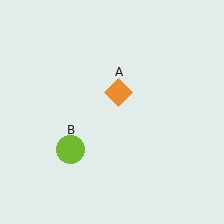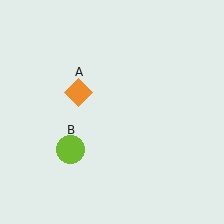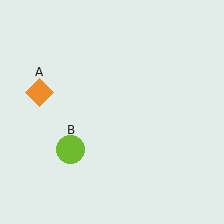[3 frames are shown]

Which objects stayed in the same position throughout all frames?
Lime circle (object B) remained stationary.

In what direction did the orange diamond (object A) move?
The orange diamond (object A) moved left.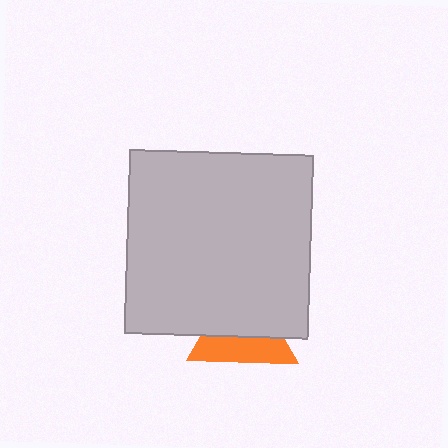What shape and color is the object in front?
The object in front is a light gray square.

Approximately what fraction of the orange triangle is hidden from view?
Roughly 57% of the orange triangle is hidden behind the light gray square.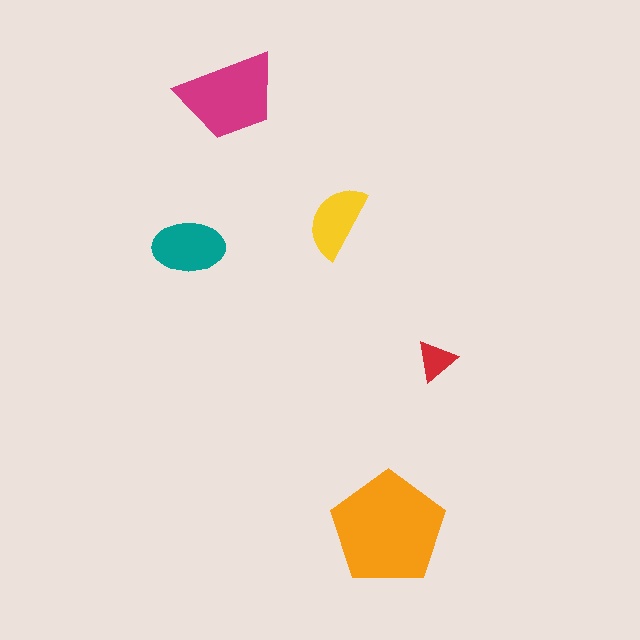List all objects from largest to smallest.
The orange pentagon, the magenta trapezoid, the teal ellipse, the yellow semicircle, the red triangle.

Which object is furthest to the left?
The teal ellipse is leftmost.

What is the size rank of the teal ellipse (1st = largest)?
3rd.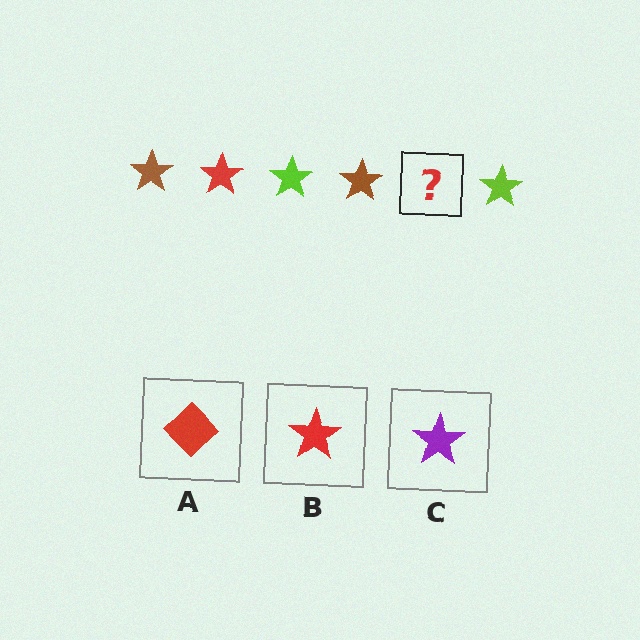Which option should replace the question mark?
Option B.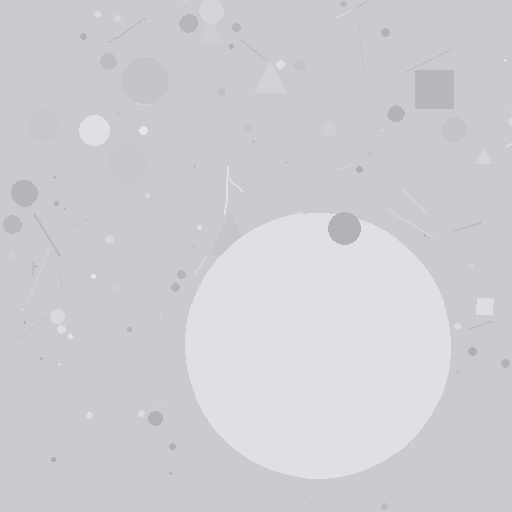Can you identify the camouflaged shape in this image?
The camouflaged shape is a circle.